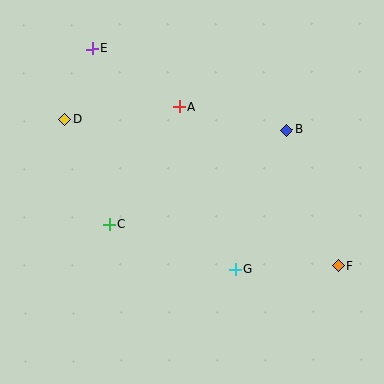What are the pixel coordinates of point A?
Point A is at (179, 107).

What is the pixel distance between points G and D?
The distance between G and D is 228 pixels.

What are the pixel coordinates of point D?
Point D is at (64, 119).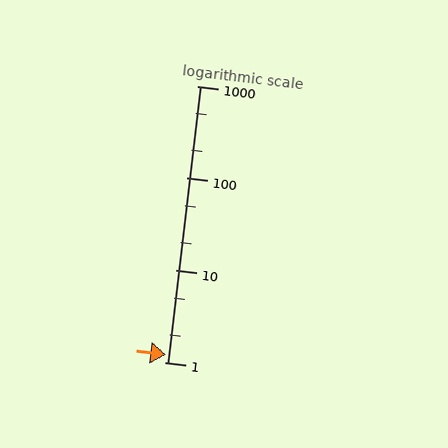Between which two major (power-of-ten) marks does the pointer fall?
The pointer is between 1 and 10.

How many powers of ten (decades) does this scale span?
The scale spans 3 decades, from 1 to 1000.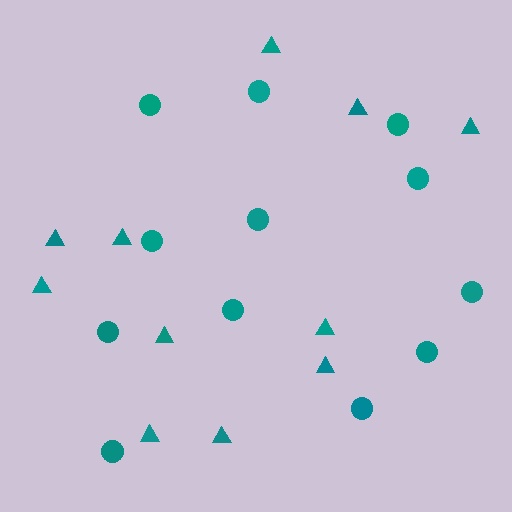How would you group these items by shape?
There are 2 groups: one group of triangles (11) and one group of circles (12).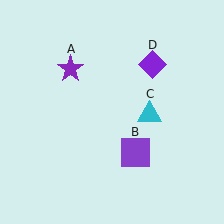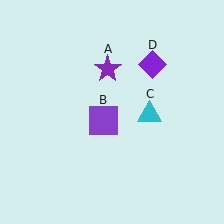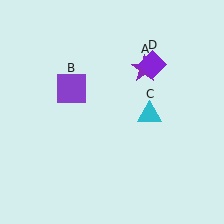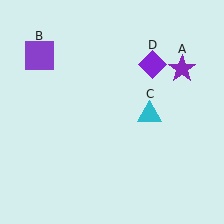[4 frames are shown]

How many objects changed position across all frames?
2 objects changed position: purple star (object A), purple square (object B).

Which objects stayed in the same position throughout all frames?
Cyan triangle (object C) and purple diamond (object D) remained stationary.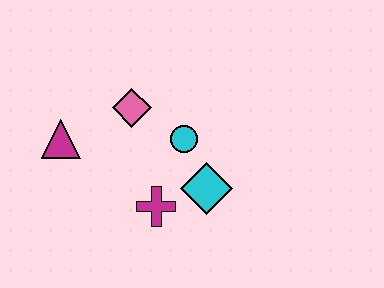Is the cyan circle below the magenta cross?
No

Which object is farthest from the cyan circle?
The magenta triangle is farthest from the cyan circle.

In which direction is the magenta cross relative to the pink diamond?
The magenta cross is below the pink diamond.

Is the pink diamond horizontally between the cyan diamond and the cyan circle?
No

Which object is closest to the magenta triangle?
The pink diamond is closest to the magenta triangle.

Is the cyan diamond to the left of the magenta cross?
No